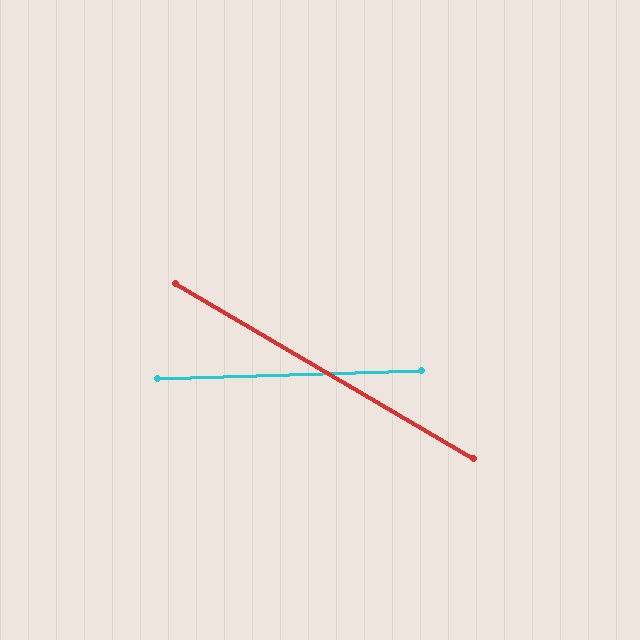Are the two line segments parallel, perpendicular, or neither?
Neither parallel nor perpendicular — they differ by about 32°.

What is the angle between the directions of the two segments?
Approximately 32 degrees.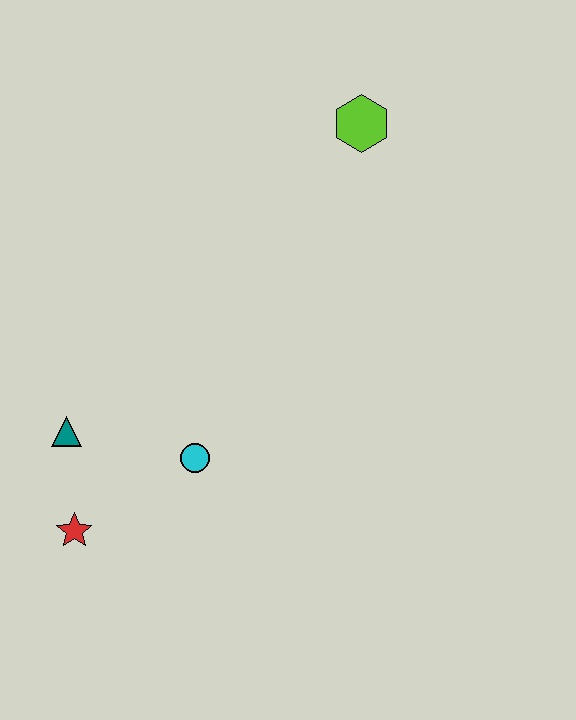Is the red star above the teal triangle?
No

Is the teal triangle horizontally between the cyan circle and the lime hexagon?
No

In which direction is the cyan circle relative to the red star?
The cyan circle is to the right of the red star.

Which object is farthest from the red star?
The lime hexagon is farthest from the red star.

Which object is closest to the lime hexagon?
The cyan circle is closest to the lime hexagon.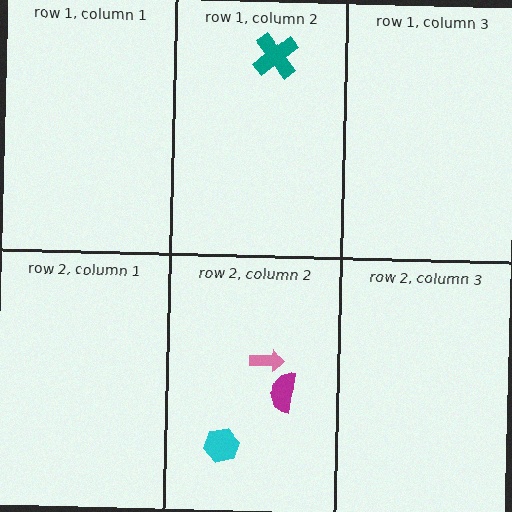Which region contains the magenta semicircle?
The row 2, column 2 region.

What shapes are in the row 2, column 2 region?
The cyan hexagon, the pink arrow, the magenta semicircle.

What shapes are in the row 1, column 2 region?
The teal cross.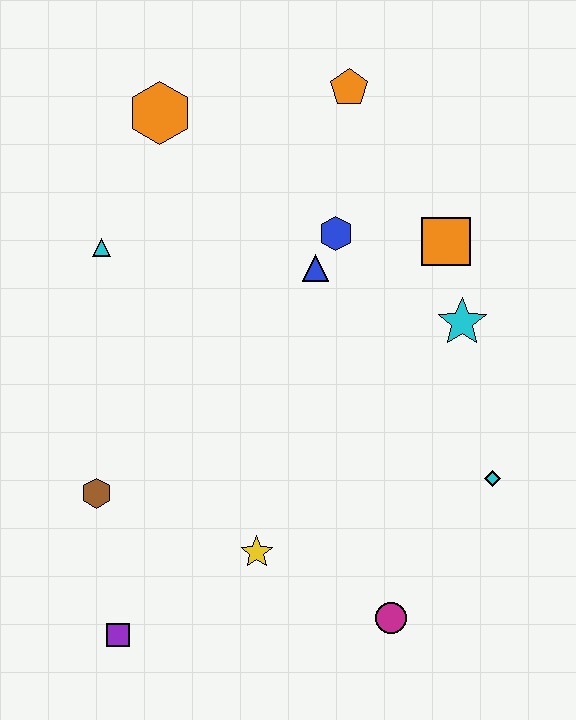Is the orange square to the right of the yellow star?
Yes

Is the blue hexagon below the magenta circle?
No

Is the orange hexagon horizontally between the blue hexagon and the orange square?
No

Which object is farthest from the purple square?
The orange pentagon is farthest from the purple square.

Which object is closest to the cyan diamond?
The cyan star is closest to the cyan diamond.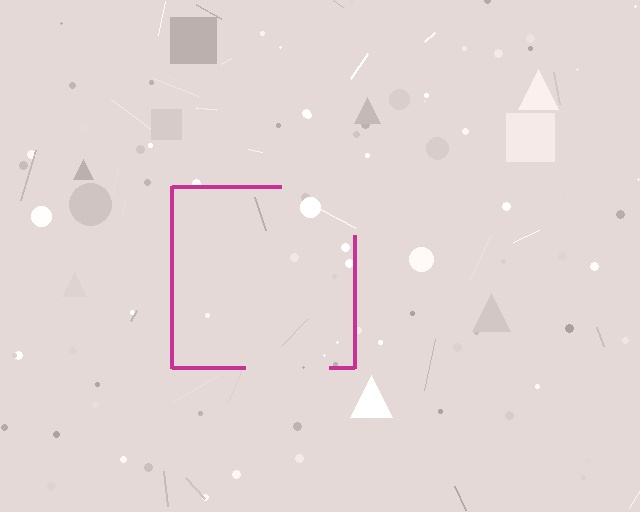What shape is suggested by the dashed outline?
The dashed outline suggests a square.